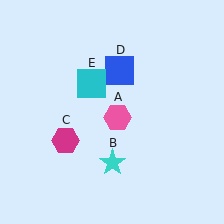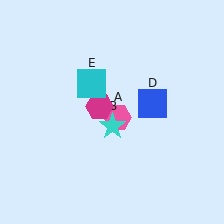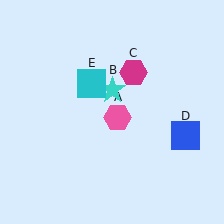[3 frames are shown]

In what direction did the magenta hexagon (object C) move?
The magenta hexagon (object C) moved up and to the right.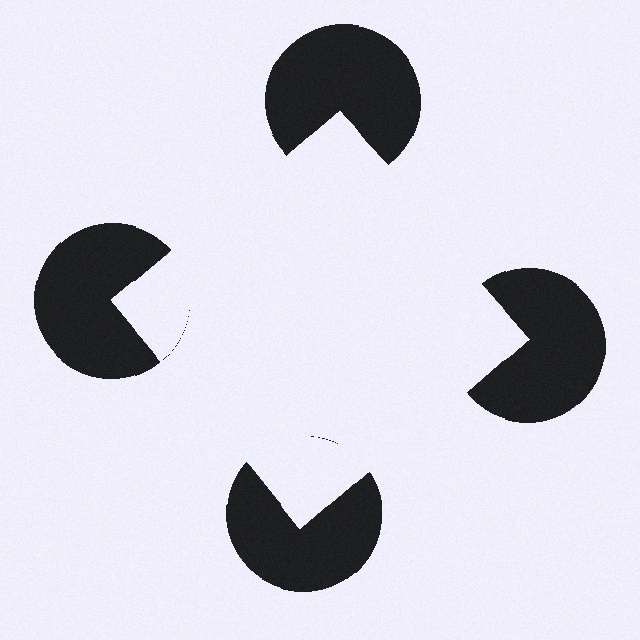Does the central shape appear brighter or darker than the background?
It typically appears slightly brighter than the background, even though no actual brightness change is drawn.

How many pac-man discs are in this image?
There are 4 — one at each vertex of the illusory square.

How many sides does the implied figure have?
4 sides.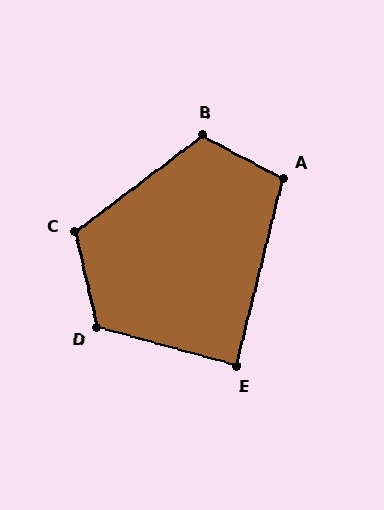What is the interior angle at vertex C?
Approximately 114 degrees (obtuse).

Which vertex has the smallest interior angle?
E, at approximately 89 degrees.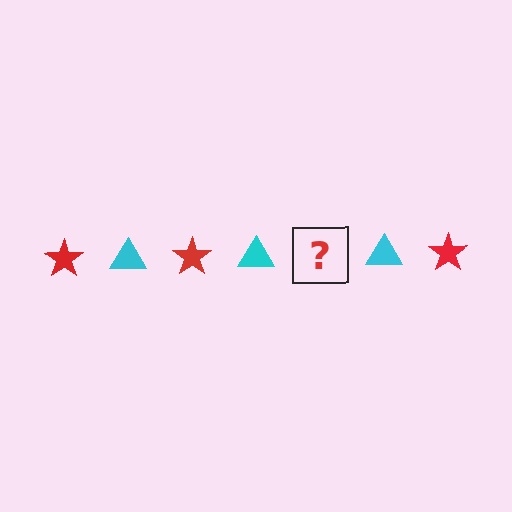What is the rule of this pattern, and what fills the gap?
The rule is that the pattern alternates between red star and cyan triangle. The gap should be filled with a red star.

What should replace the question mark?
The question mark should be replaced with a red star.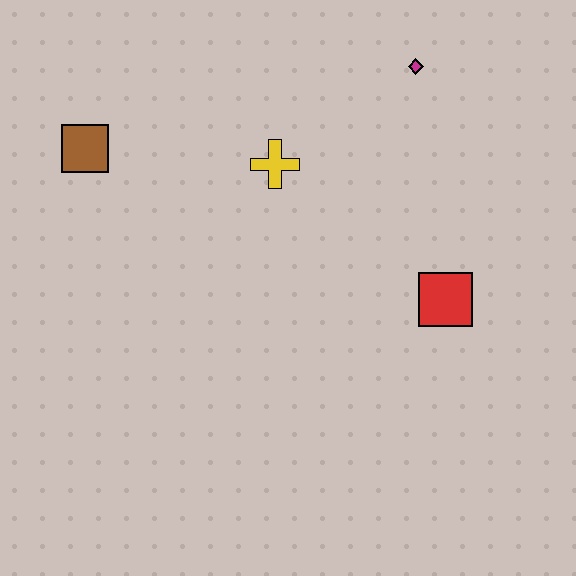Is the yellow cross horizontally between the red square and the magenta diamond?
No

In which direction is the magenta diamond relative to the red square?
The magenta diamond is above the red square.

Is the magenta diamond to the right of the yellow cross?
Yes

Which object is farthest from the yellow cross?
The red square is farthest from the yellow cross.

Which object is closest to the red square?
The yellow cross is closest to the red square.